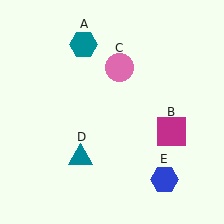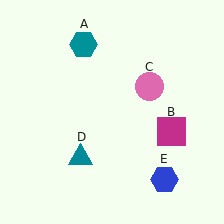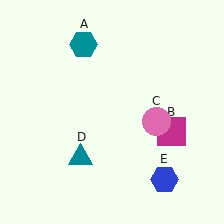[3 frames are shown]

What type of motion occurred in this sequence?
The pink circle (object C) rotated clockwise around the center of the scene.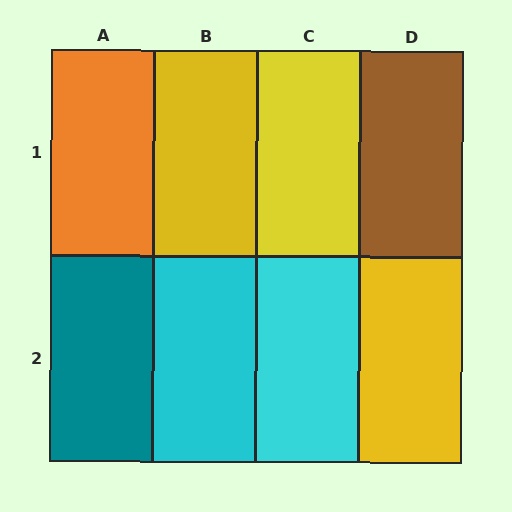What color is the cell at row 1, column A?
Orange.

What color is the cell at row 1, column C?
Yellow.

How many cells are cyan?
2 cells are cyan.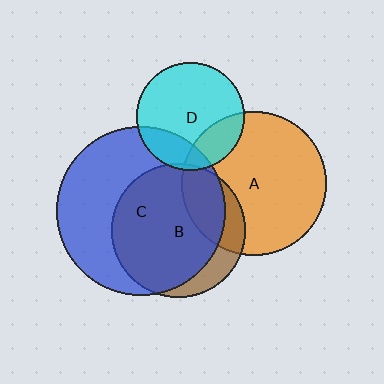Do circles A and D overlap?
Yes.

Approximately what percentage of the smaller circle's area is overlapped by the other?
Approximately 20%.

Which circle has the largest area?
Circle C (blue).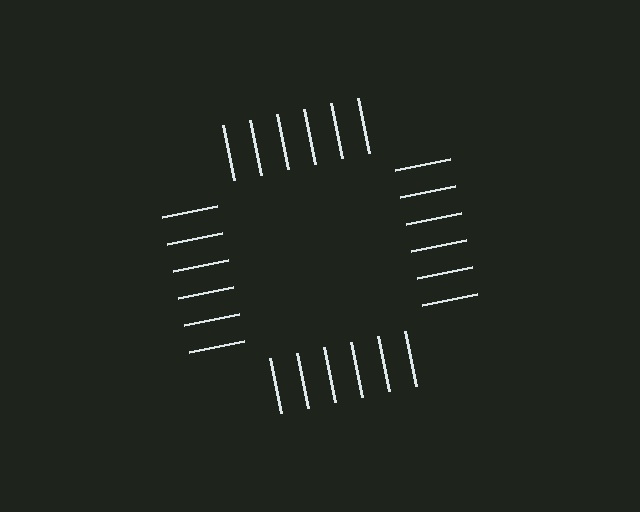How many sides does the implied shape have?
4 sides — the line-ends trace a square.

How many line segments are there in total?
24 — 6 along each of the 4 edges.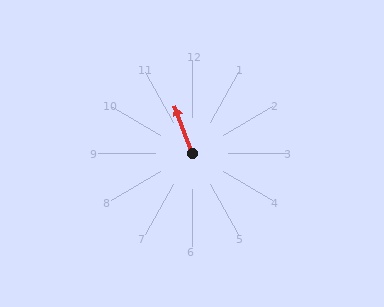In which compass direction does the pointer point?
North.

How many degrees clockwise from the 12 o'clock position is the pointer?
Approximately 340 degrees.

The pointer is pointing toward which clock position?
Roughly 11 o'clock.